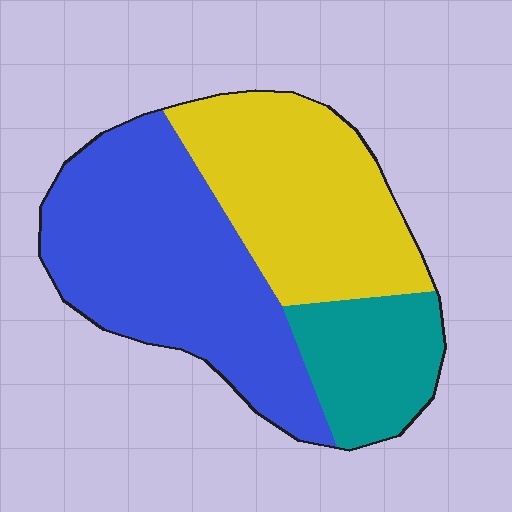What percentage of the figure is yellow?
Yellow takes up about one third (1/3) of the figure.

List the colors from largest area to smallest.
From largest to smallest: blue, yellow, teal.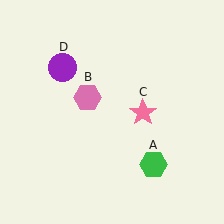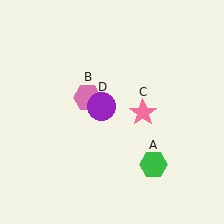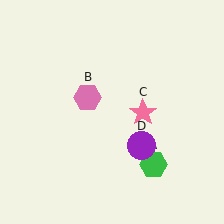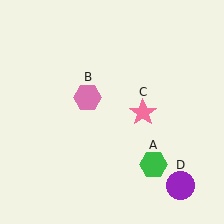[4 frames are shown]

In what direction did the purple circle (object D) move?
The purple circle (object D) moved down and to the right.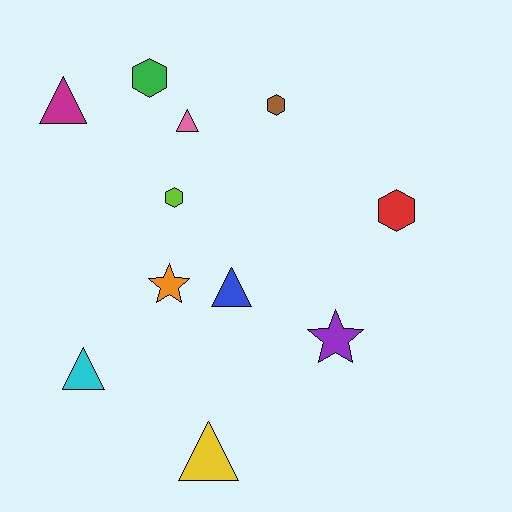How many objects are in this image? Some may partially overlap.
There are 11 objects.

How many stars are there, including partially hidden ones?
There are 2 stars.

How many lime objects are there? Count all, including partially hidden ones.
There is 1 lime object.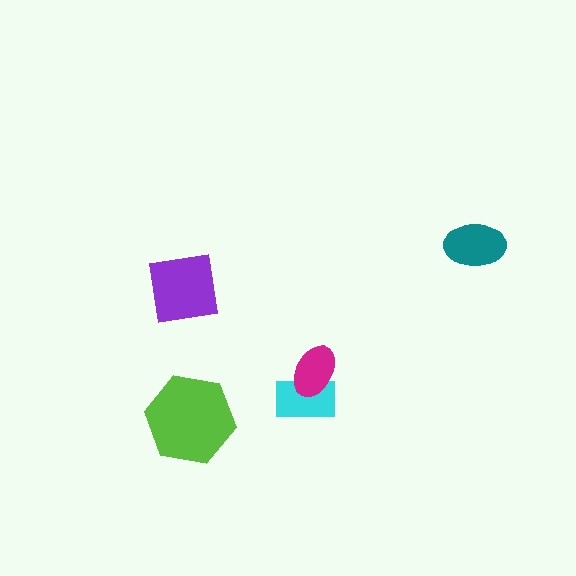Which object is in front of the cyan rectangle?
The magenta ellipse is in front of the cyan rectangle.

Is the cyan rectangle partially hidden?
Yes, it is partially covered by another shape.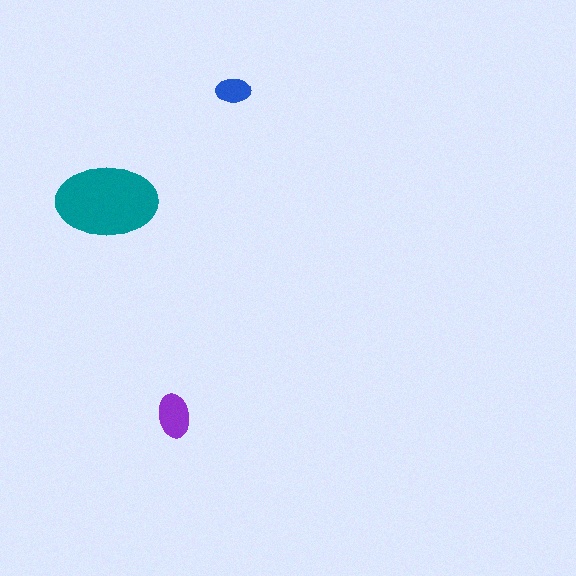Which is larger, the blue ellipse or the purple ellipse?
The purple one.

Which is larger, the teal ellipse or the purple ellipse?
The teal one.